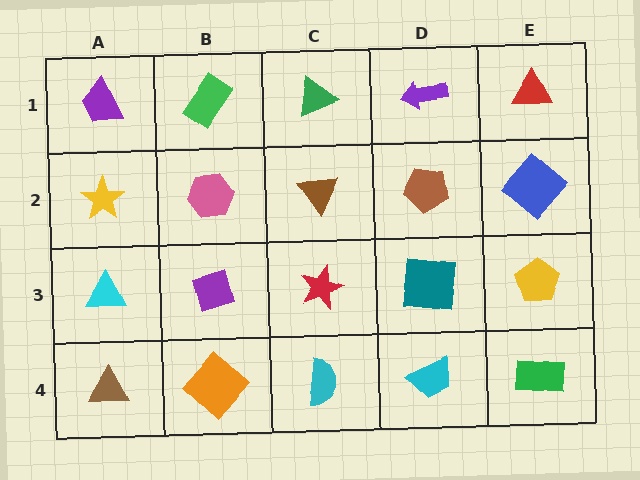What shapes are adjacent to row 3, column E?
A blue diamond (row 2, column E), a green rectangle (row 4, column E), a teal square (row 3, column D).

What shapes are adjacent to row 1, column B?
A pink hexagon (row 2, column B), a purple trapezoid (row 1, column A), a green triangle (row 1, column C).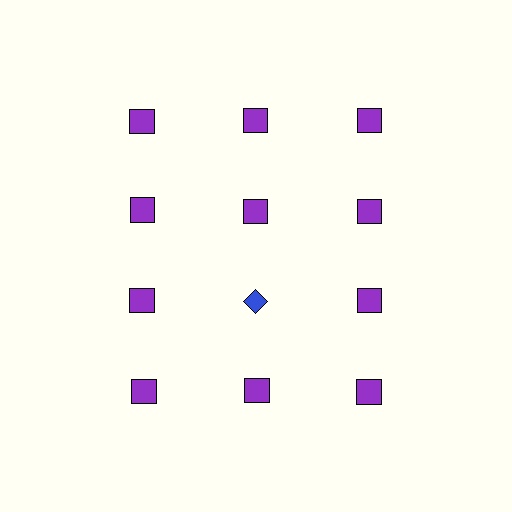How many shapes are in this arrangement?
There are 12 shapes arranged in a grid pattern.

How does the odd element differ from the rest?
It differs in both color (blue instead of purple) and shape (diamond instead of square).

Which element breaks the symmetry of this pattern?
The blue diamond in the third row, second from left column breaks the symmetry. All other shapes are purple squares.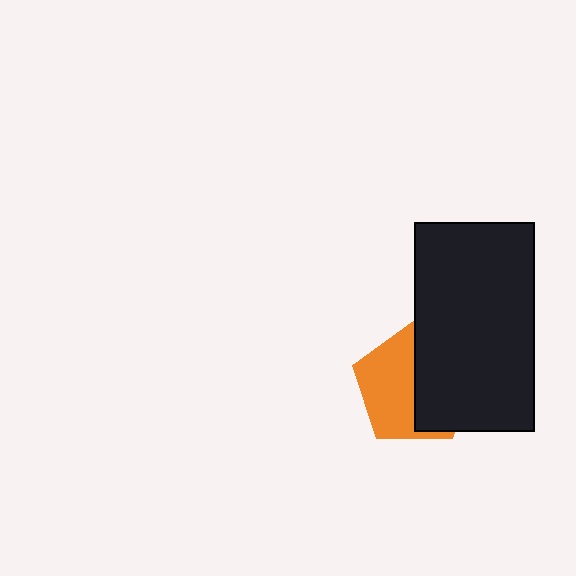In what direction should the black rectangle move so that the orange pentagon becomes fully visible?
The black rectangle should move right. That is the shortest direction to clear the overlap and leave the orange pentagon fully visible.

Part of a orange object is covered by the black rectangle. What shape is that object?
It is a pentagon.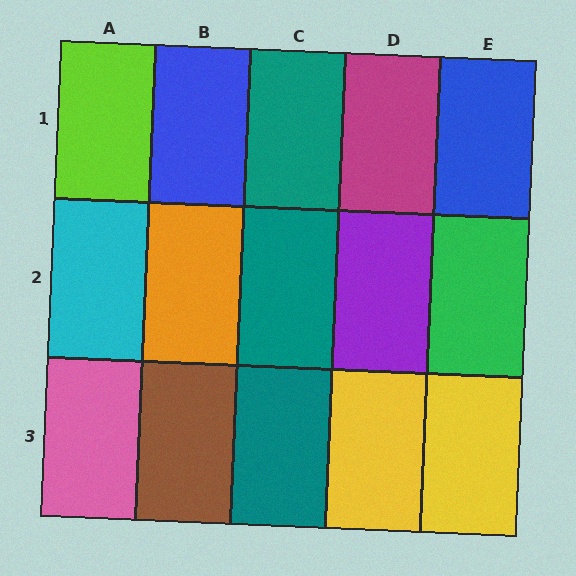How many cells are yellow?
2 cells are yellow.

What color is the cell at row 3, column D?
Yellow.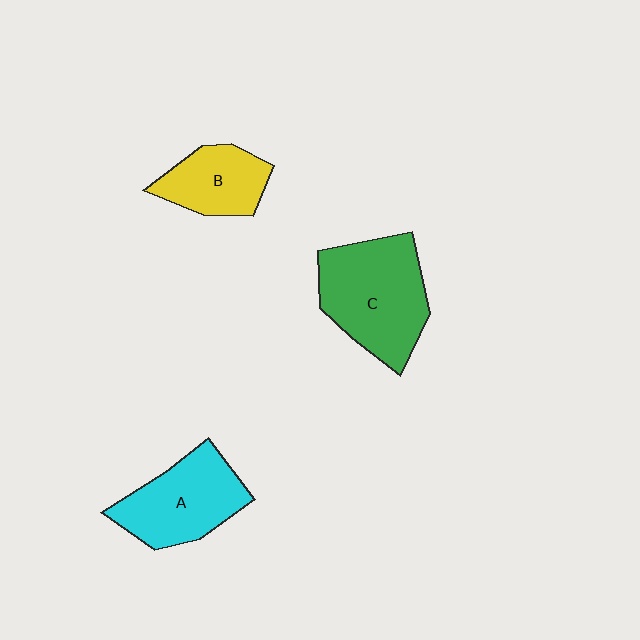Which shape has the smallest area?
Shape B (yellow).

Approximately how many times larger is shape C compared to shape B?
Approximately 1.7 times.